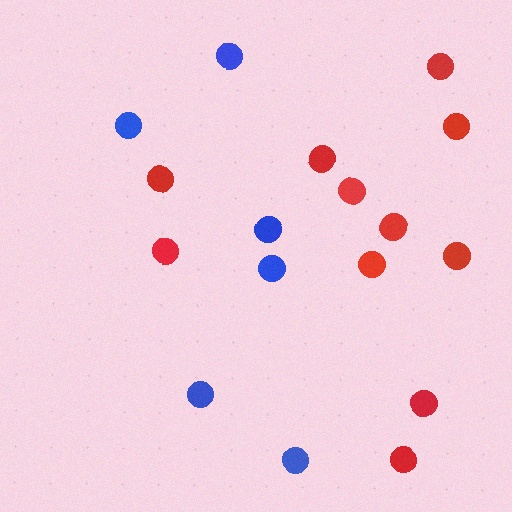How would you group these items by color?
There are 2 groups: one group of blue circles (6) and one group of red circles (11).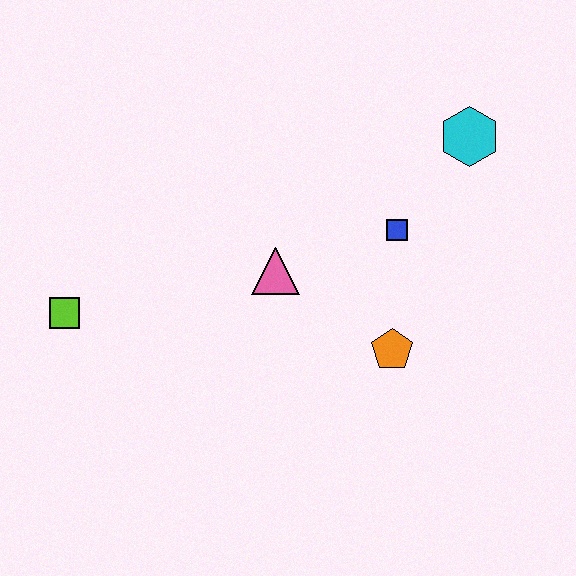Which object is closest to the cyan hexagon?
The blue square is closest to the cyan hexagon.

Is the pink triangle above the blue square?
No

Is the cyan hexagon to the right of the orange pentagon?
Yes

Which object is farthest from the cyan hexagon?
The lime square is farthest from the cyan hexagon.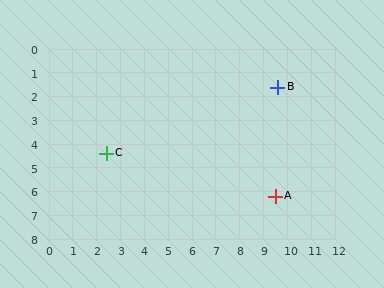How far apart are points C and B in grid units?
Points C and B are about 7.7 grid units apart.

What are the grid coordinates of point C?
Point C is at approximately (2.4, 4.4).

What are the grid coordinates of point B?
Point B is at approximately (9.6, 1.6).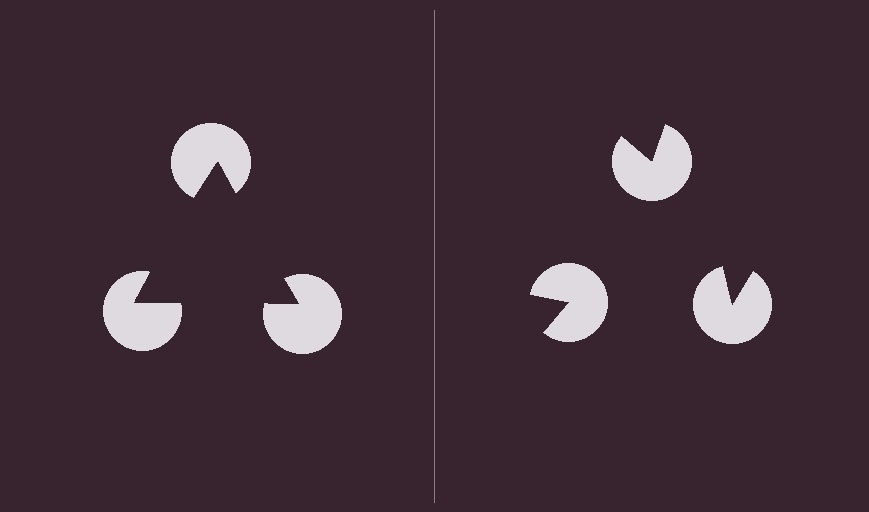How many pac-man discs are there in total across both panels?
6 — 3 on each side.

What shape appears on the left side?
An illusory triangle.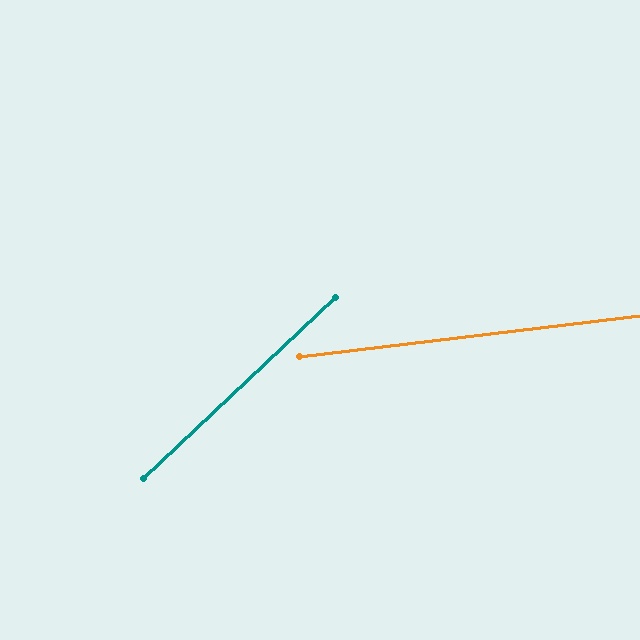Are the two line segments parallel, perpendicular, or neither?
Neither parallel nor perpendicular — they differ by about 36°.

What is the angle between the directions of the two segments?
Approximately 36 degrees.